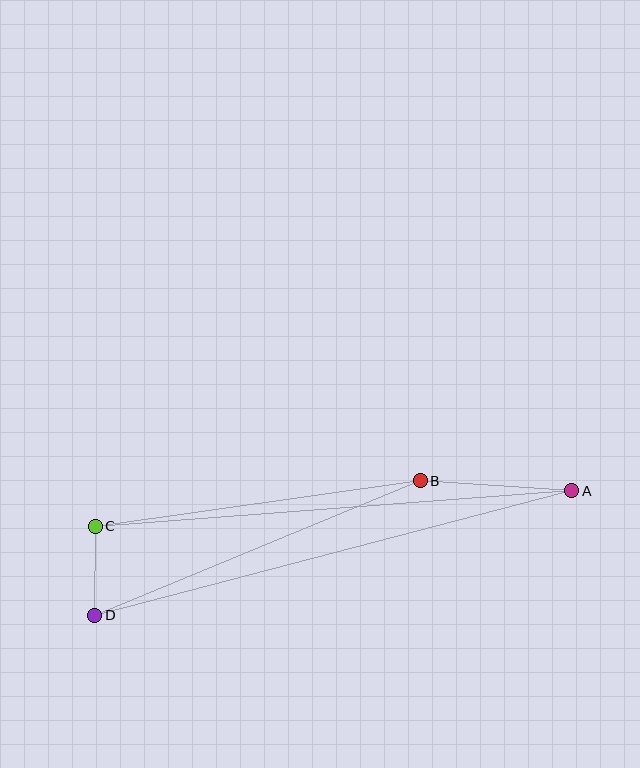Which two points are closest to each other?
Points C and D are closest to each other.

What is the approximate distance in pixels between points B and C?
The distance between B and C is approximately 328 pixels.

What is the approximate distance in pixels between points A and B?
The distance between A and B is approximately 152 pixels.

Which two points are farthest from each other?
Points A and D are farthest from each other.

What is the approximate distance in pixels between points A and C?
The distance between A and C is approximately 478 pixels.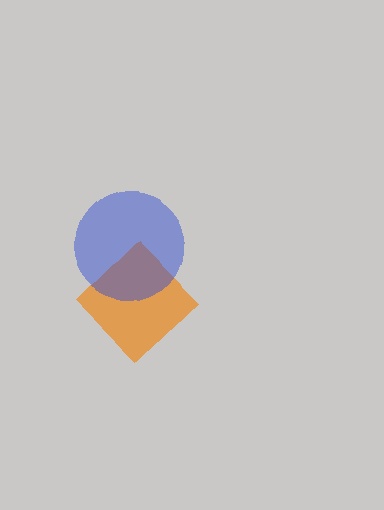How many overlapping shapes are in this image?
There are 2 overlapping shapes in the image.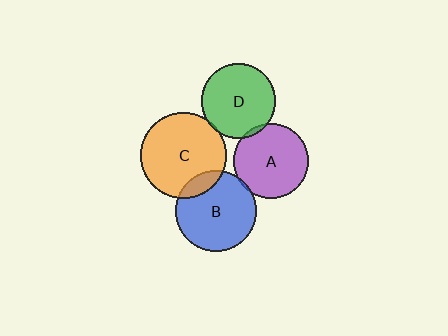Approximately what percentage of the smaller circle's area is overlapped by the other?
Approximately 5%.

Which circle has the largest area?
Circle C (orange).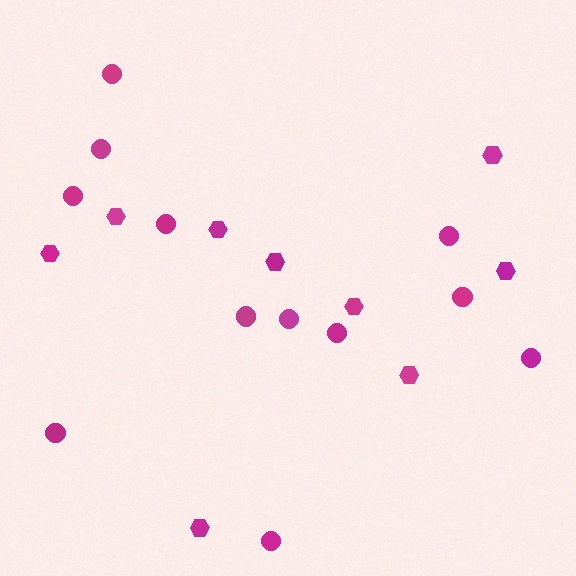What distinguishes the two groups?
There are 2 groups: one group of hexagons (9) and one group of circles (12).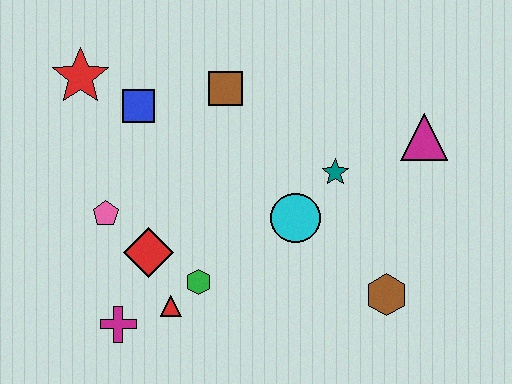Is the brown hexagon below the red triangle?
No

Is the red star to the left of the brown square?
Yes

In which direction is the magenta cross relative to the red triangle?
The magenta cross is to the left of the red triangle.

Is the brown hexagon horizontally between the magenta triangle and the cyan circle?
Yes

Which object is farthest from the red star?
The brown hexagon is farthest from the red star.